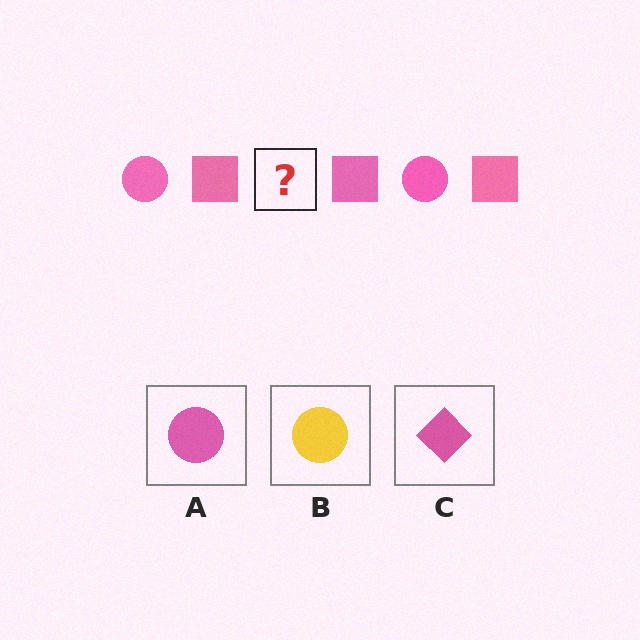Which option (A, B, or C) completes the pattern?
A.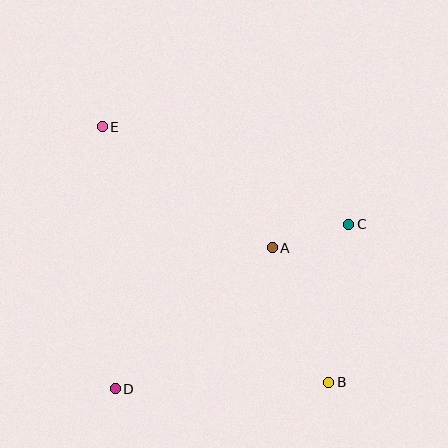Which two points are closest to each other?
Points A and C are closest to each other.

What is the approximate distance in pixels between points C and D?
The distance between C and D is approximately 286 pixels.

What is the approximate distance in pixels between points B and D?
The distance between B and D is approximately 214 pixels.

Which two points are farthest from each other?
Points B and E are farthest from each other.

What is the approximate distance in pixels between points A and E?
The distance between A and E is approximately 209 pixels.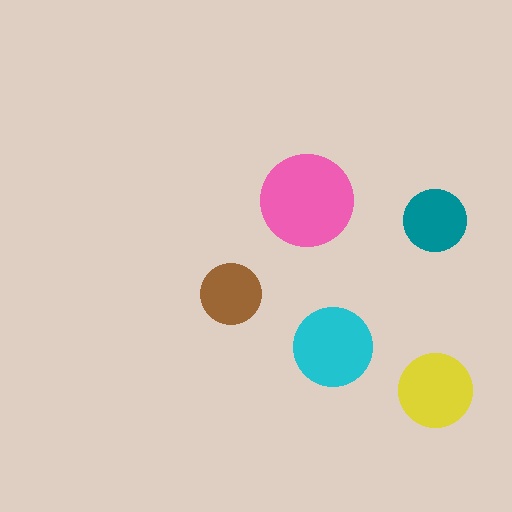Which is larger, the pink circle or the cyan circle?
The pink one.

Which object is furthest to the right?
The yellow circle is rightmost.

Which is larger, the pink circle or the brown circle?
The pink one.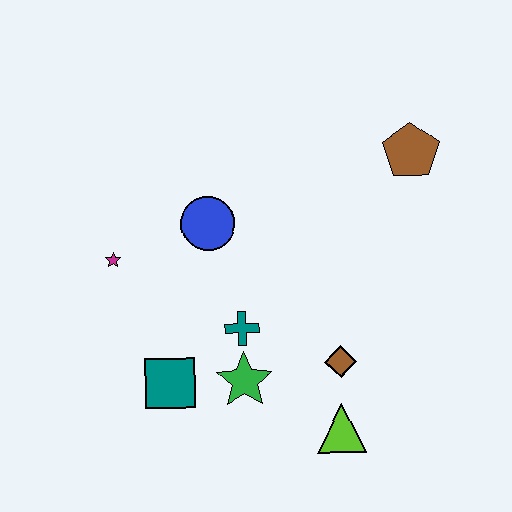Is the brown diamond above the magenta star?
No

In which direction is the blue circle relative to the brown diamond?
The blue circle is above the brown diamond.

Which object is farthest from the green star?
The brown pentagon is farthest from the green star.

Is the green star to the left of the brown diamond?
Yes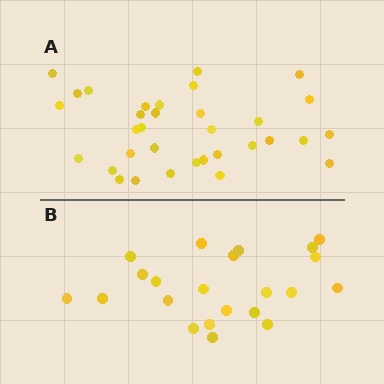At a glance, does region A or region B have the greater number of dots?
Region A (the top region) has more dots.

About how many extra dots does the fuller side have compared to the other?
Region A has roughly 12 or so more dots than region B.